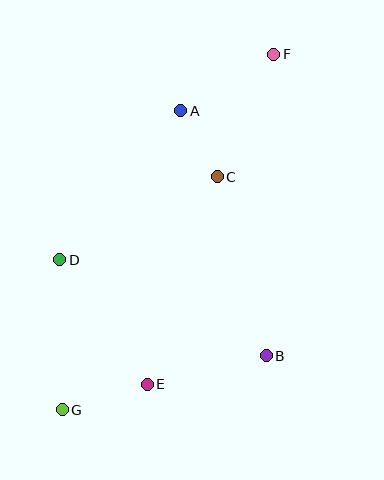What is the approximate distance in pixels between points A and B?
The distance between A and B is approximately 260 pixels.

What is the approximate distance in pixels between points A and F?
The distance between A and F is approximately 109 pixels.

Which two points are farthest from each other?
Points F and G are farthest from each other.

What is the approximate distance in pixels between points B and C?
The distance between B and C is approximately 186 pixels.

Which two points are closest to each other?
Points A and C are closest to each other.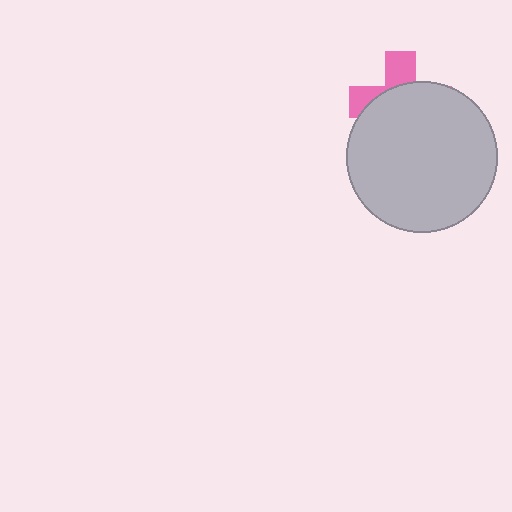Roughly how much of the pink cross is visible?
A small part of it is visible (roughly 32%).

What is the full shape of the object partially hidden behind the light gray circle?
The partially hidden object is a pink cross.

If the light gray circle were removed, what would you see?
You would see the complete pink cross.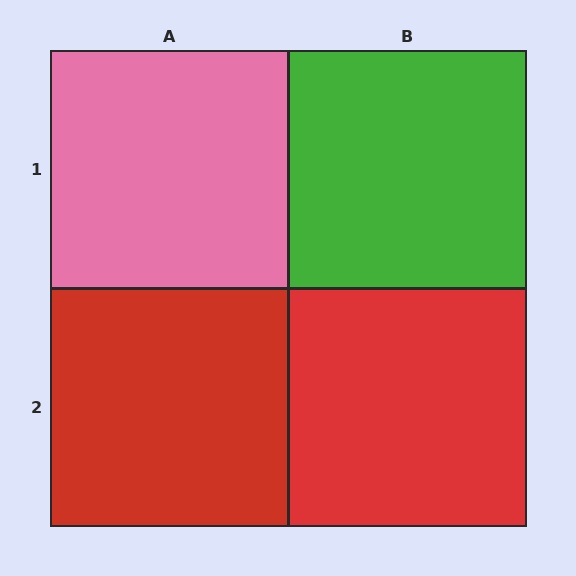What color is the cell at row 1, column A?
Pink.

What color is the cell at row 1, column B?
Green.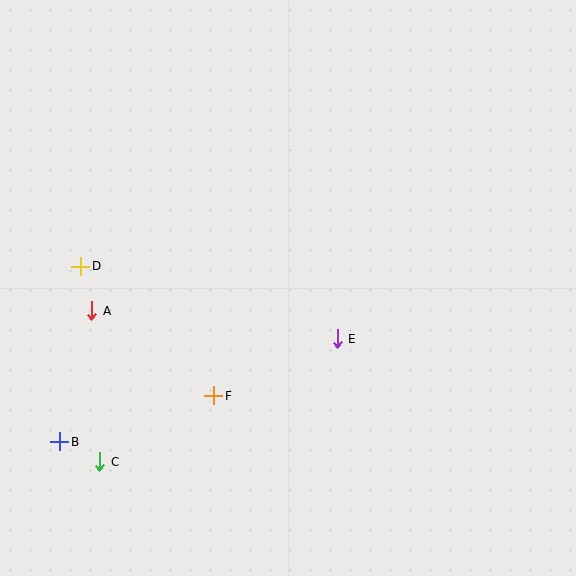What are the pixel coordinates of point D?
Point D is at (81, 266).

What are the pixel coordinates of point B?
Point B is at (60, 442).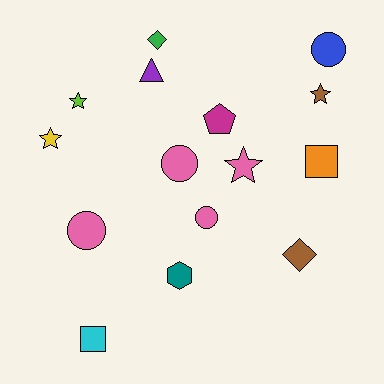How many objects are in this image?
There are 15 objects.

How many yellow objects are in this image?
There is 1 yellow object.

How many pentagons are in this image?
There is 1 pentagon.